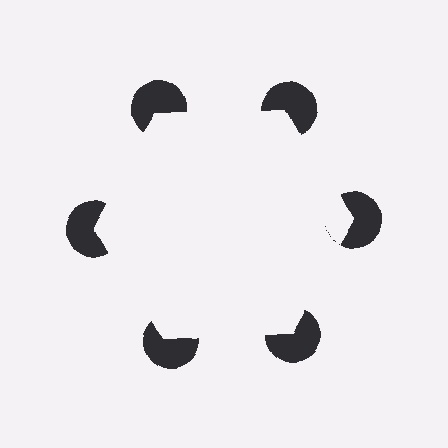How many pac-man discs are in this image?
There are 6 — one at each vertex of the illusory hexagon.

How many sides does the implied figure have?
6 sides.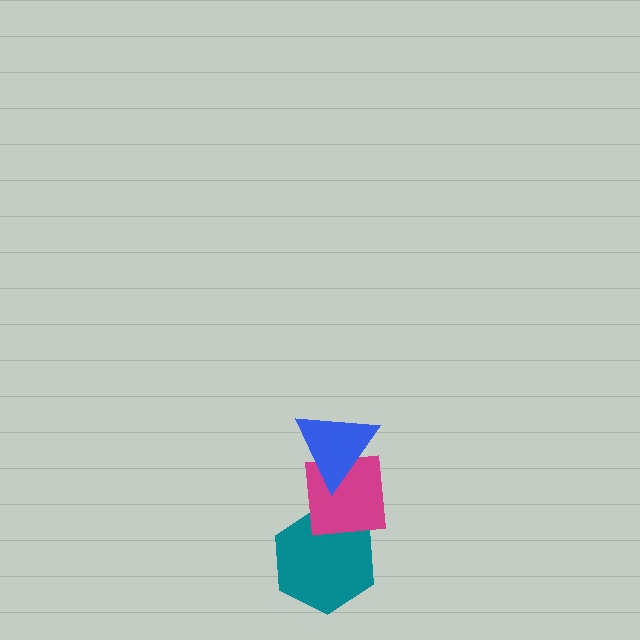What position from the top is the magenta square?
The magenta square is 2nd from the top.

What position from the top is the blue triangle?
The blue triangle is 1st from the top.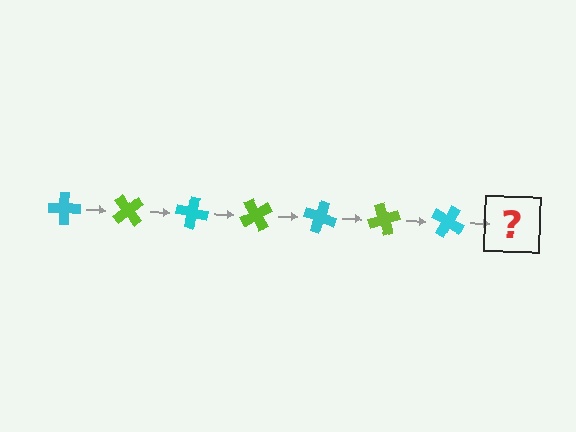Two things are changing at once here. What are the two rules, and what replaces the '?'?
The two rules are that it rotates 50 degrees each step and the color cycles through cyan and lime. The '?' should be a lime cross, rotated 350 degrees from the start.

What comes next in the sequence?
The next element should be a lime cross, rotated 350 degrees from the start.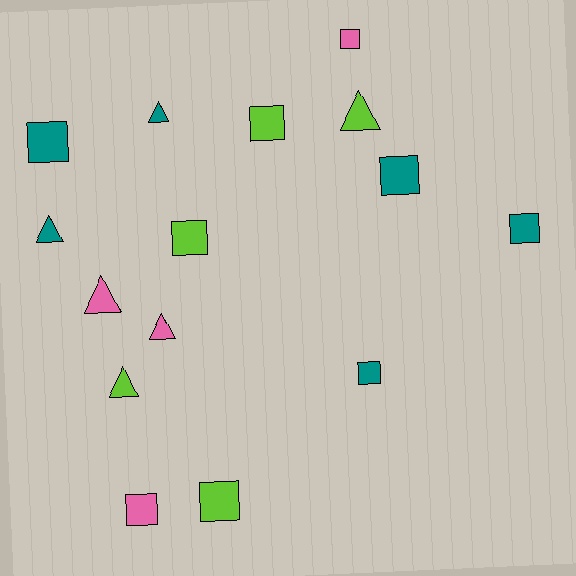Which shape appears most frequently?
Square, with 9 objects.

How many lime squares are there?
There are 3 lime squares.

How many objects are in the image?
There are 15 objects.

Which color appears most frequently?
Teal, with 6 objects.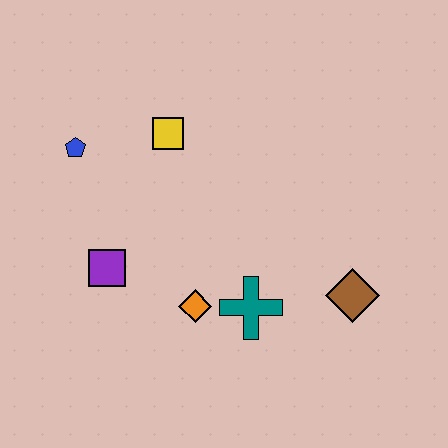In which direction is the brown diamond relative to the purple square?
The brown diamond is to the right of the purple square.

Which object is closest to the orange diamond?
The teal cross is closest to the orange diamond.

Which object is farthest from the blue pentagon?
The brown diamond is farthest from the blue pentagon.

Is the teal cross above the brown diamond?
No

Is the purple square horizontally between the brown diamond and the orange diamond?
No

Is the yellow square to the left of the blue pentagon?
No